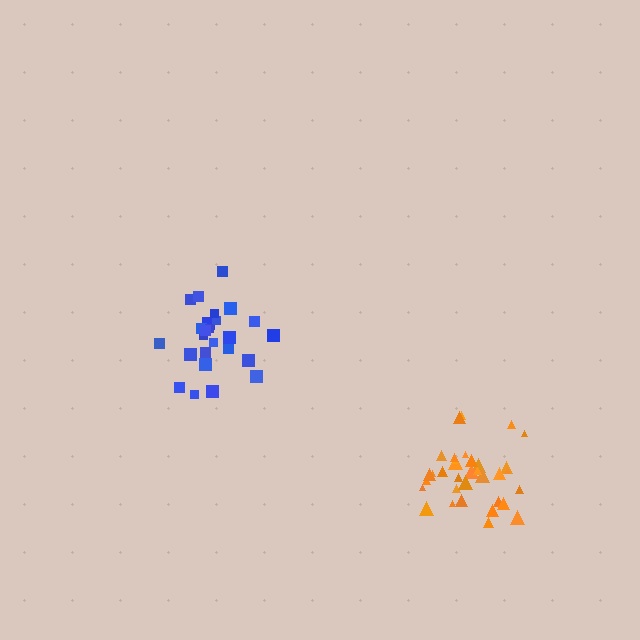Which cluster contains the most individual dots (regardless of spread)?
Orange (34).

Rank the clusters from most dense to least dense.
orange, blue.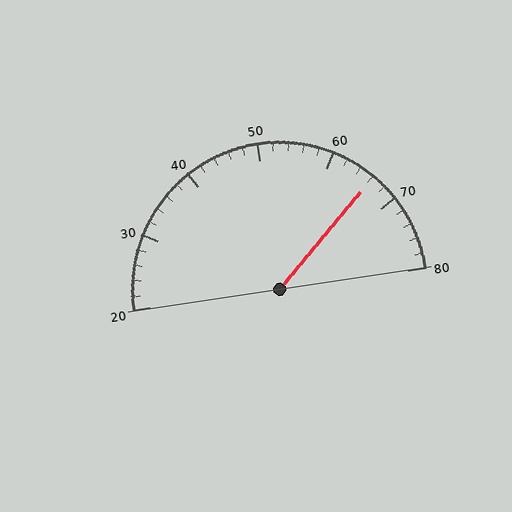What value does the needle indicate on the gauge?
The needle indicates approximately 66.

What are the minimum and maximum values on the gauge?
The gauge ranges from 20 to 80.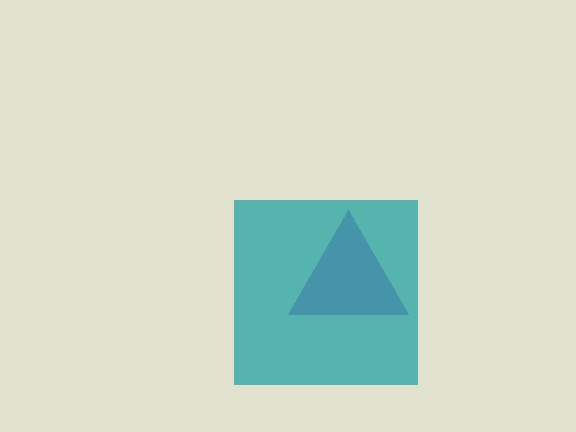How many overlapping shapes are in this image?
There are 2 overlapping shapes in the image.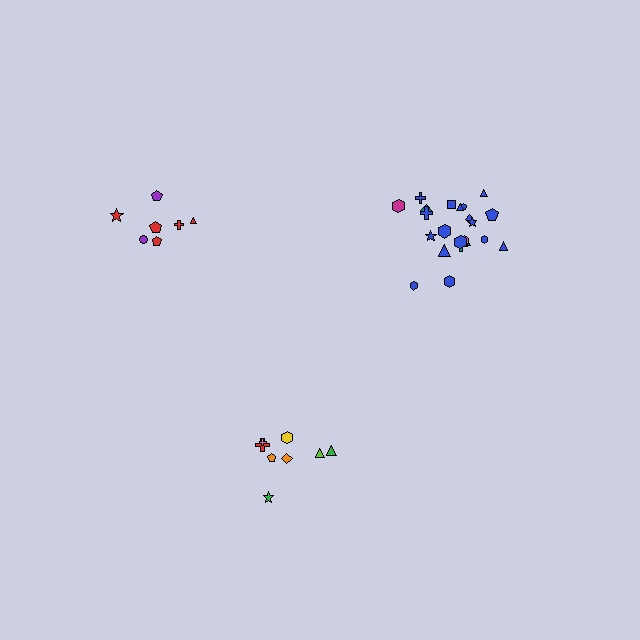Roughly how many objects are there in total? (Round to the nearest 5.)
Roughly 35 objects in total.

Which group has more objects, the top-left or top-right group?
The top-right group.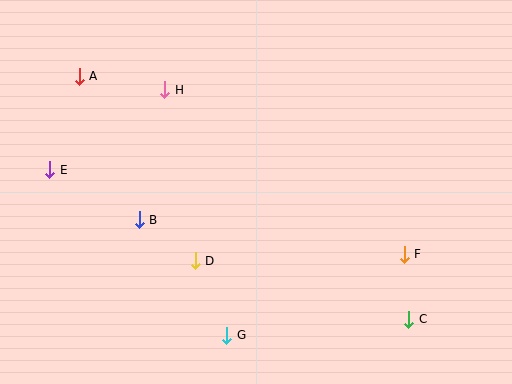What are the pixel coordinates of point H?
Point H is at (165, 90).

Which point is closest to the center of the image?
Point D at (195, 261) is closest to the center.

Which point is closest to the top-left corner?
Point A is closest to the top-left corner.